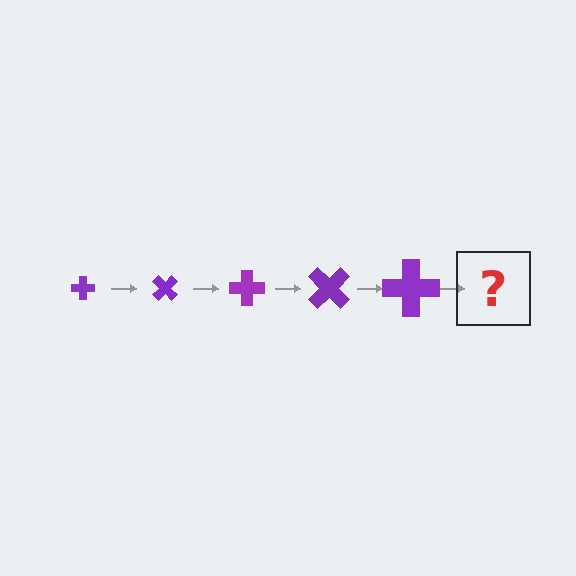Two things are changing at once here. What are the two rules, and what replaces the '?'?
The two rules are that the cross grows larger each step and it rotates 45 degrees each step. The '?' should be a cross, larger than the previous one and rotated 225 degrees from the start.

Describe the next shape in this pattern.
It should be a cross, larger than the previous one and rotated 225 degrees from the start.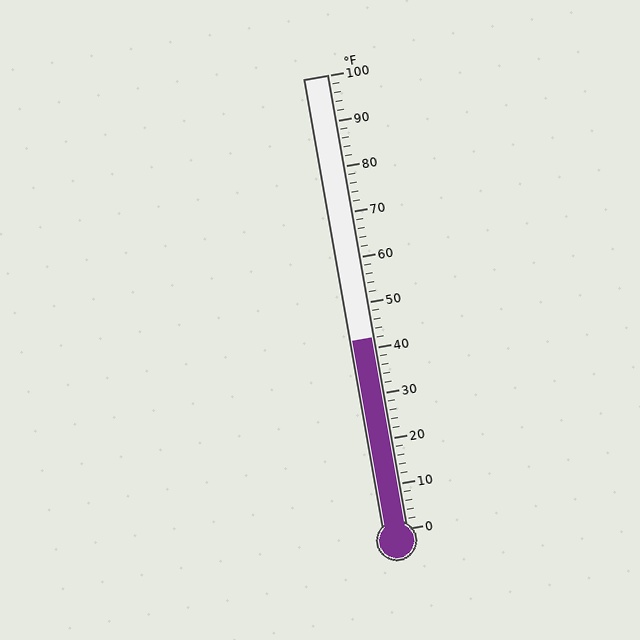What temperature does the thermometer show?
The thermometer shows approximately 42°F.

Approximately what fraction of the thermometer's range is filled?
The thermometer is filled to approximately 40% of its range.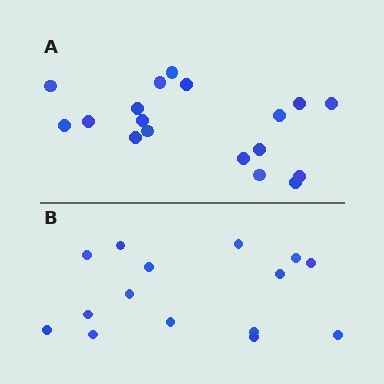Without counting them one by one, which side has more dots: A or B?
Region A (the top region) has more dots.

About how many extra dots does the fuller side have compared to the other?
Region A has just a few more — roughly 2 or 3 more dots than region B.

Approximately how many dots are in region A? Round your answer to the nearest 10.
About 20 dots. (The exact count is 18, which rounds to 20.)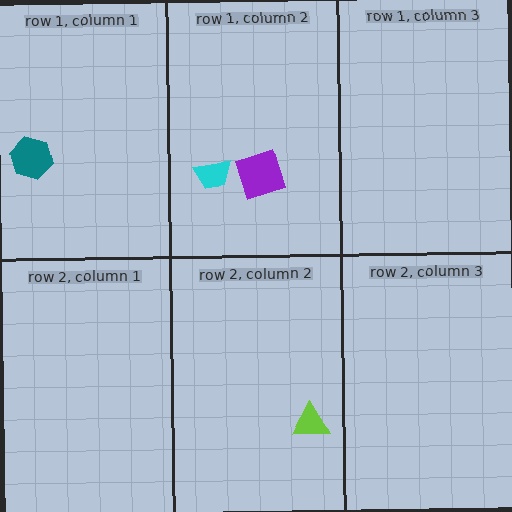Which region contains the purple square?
The row 1, column 2 region.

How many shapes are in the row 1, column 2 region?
2.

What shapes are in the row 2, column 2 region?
The lime triangle.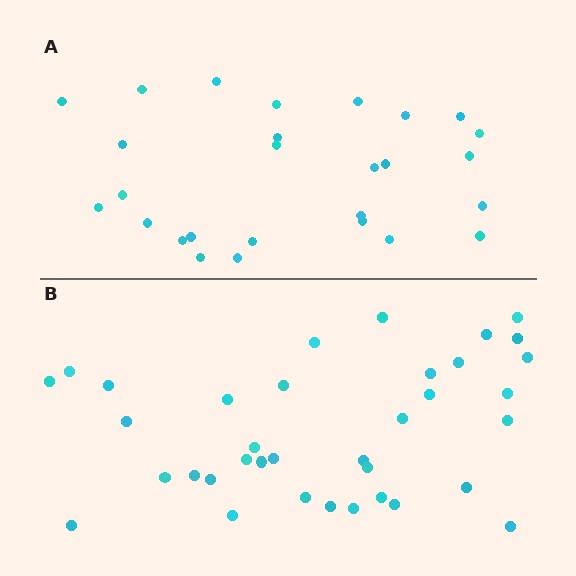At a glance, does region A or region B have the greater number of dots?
Region B (the bottom region) has more dots.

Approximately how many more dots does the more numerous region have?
Region B has roughly 8 or so more dots than region A.